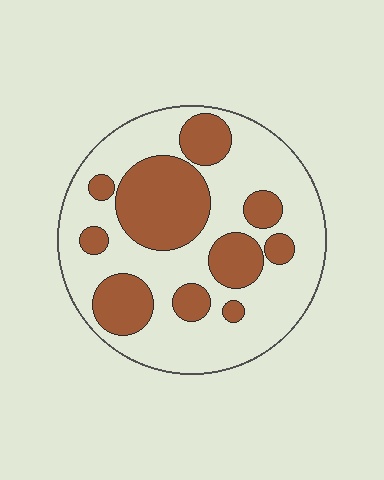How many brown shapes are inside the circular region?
10.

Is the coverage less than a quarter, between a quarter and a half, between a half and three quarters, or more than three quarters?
Between a quarter and a half.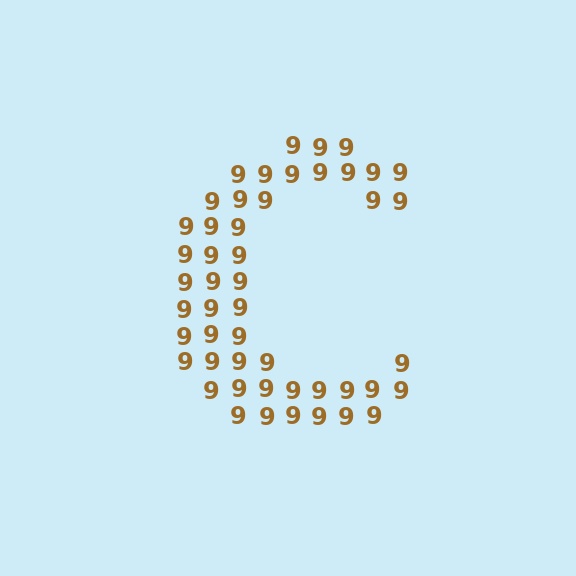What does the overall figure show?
The overall figure shows the letter C.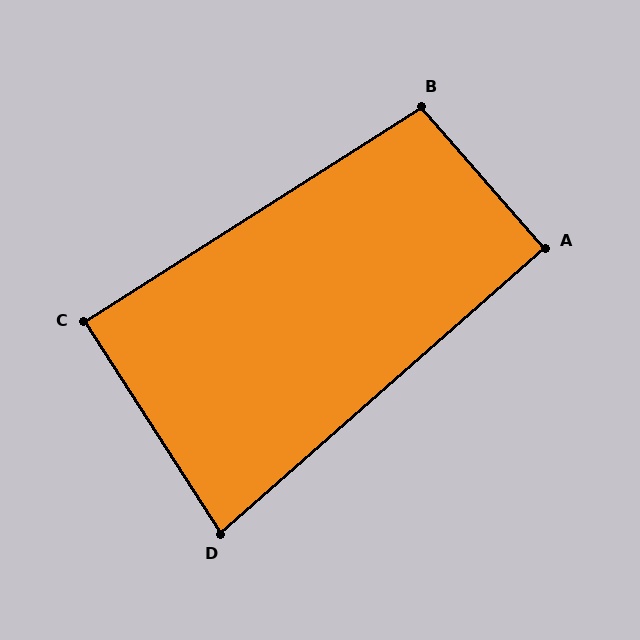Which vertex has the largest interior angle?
B, at approximately 99 degrees.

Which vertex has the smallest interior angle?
D, at approximately 81 degrees.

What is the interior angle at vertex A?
Approximately 90 degrees (approximately right).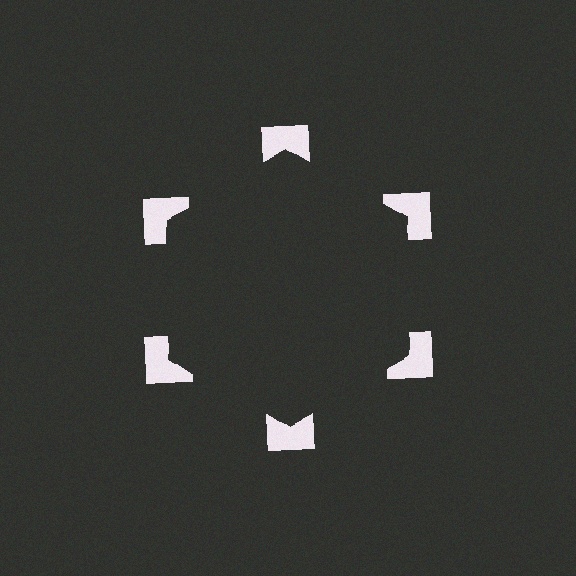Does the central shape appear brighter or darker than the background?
It typically appears slightly darker than the background, even though no actual brightness change is drawn.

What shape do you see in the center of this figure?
An illusory hexagon — its edges are inferred from the aligned wedge cuts in the notched squares, not physically drawn.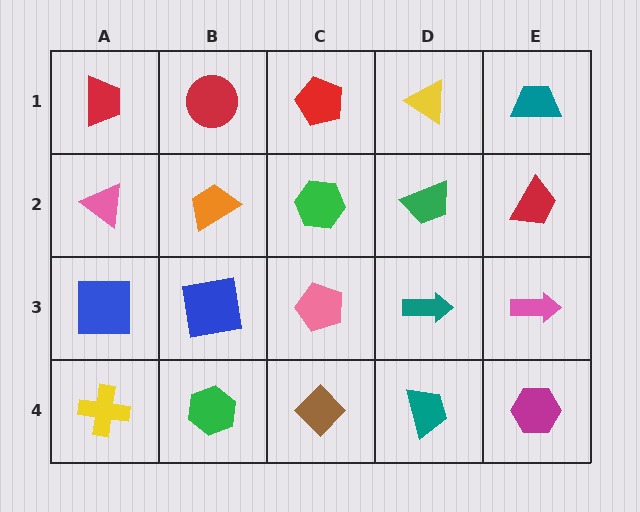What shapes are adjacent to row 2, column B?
A red circle (row 1, column B), a blue square (row 3, column B), a pink triangle (row 2, column A), a green hexagon (row 2, column C).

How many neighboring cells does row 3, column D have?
4.